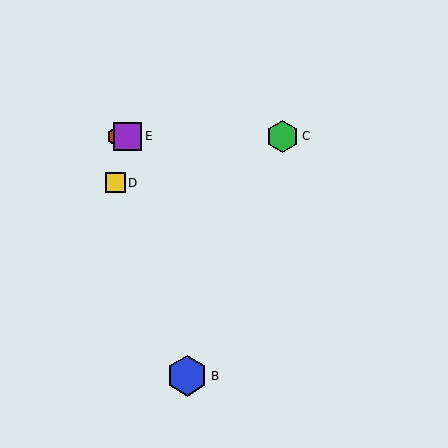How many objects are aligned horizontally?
3 objects (A, C, E) are aligned horizontally.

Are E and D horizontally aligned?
No, E is at y≈136 and D is at y≈183.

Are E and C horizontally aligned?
Yes, both are at y≈136.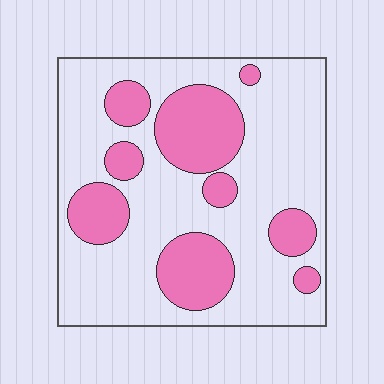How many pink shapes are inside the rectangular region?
9.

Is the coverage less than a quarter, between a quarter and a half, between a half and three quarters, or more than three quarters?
Between a quarter and a half.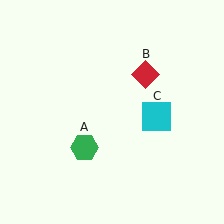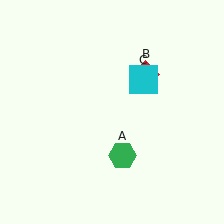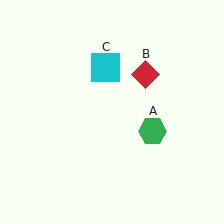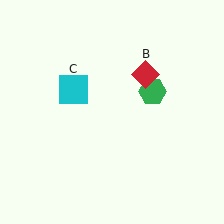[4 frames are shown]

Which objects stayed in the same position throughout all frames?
Red diamond (object B) remained stationary.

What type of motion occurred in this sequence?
The green hexagon (object A), cyan square (object C) rotated counterclockwise around the center of the scene.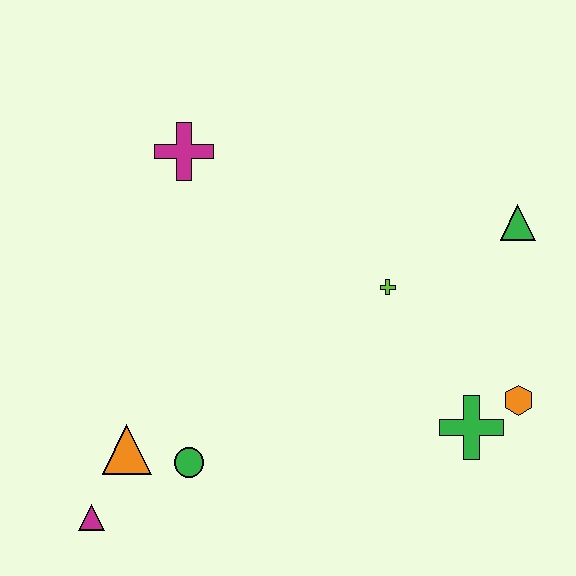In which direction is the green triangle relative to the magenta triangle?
The green triangle is to the right of the magenta triangle.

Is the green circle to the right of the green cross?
No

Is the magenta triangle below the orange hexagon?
Yes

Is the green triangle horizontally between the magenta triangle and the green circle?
No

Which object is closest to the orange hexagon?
The green cross is closest to the orange hexagon.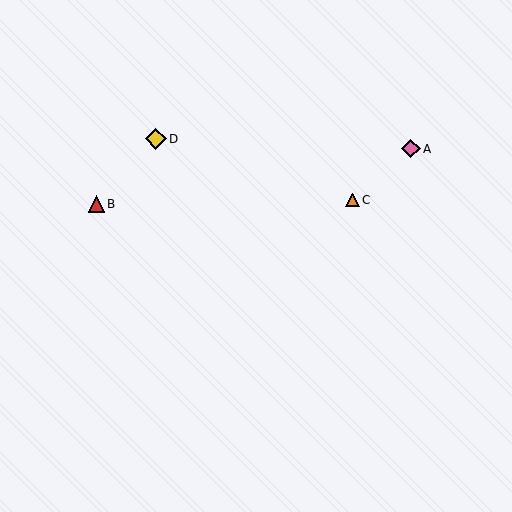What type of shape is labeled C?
Shape C is an orange triangle.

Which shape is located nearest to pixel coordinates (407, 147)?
The pink diamond (labeled A) at (411, 149) is nearest to that location.